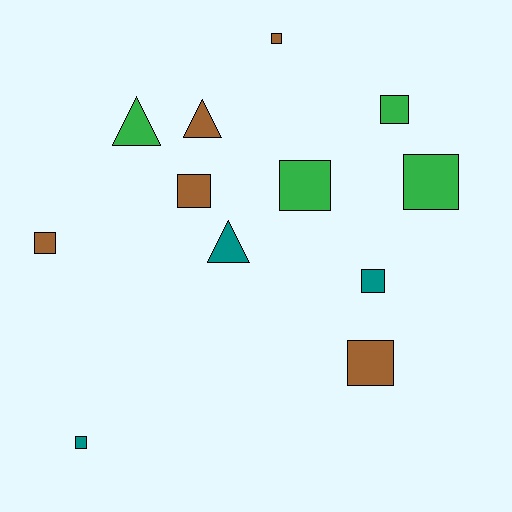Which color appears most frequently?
Brown, with 5 objects.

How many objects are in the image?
There are 12 objects.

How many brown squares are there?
There are 4 brown squares.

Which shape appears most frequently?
Square, with 9 objects.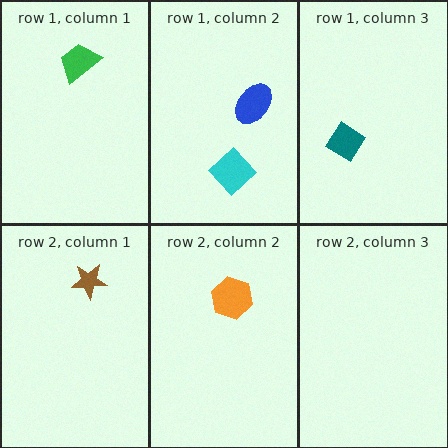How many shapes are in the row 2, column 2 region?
1.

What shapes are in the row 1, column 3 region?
The teal diamond.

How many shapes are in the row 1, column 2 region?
2.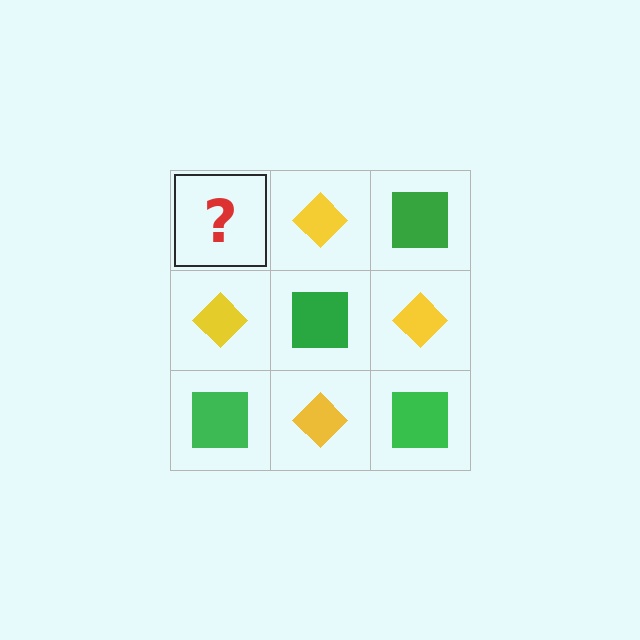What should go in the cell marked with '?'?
The missing cell should contain a green square.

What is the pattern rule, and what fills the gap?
The rule is that it alternates green square and yellow diamond in a checkerboard pattern. The gap should be filled with a green square.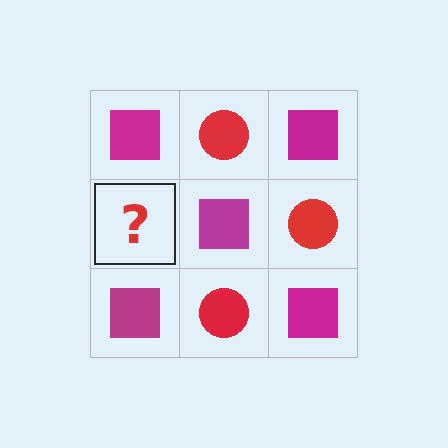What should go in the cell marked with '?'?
The missing cell should contain a red circle.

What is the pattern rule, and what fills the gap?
The rule is that it alternates magenta square and red circle in a checkerboard pattern. The gap should be filled with a red circle.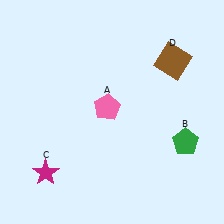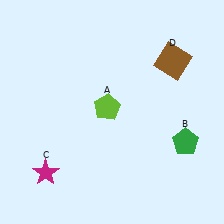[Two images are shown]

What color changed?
The pentagon (A) changed from pink in Image 1 to lime in Image 2.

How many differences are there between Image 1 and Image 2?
There is 1 difference between the two images.